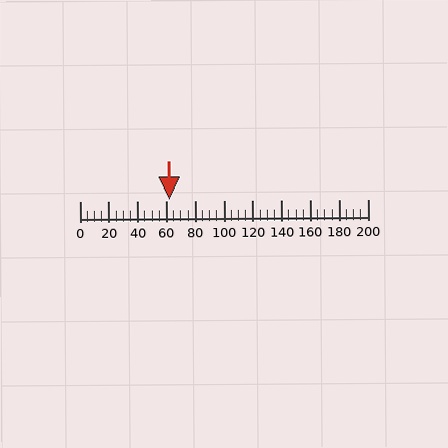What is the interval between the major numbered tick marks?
The major tick marks are spaced 20 units apart.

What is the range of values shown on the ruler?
The ruler shows values from 0 to 200.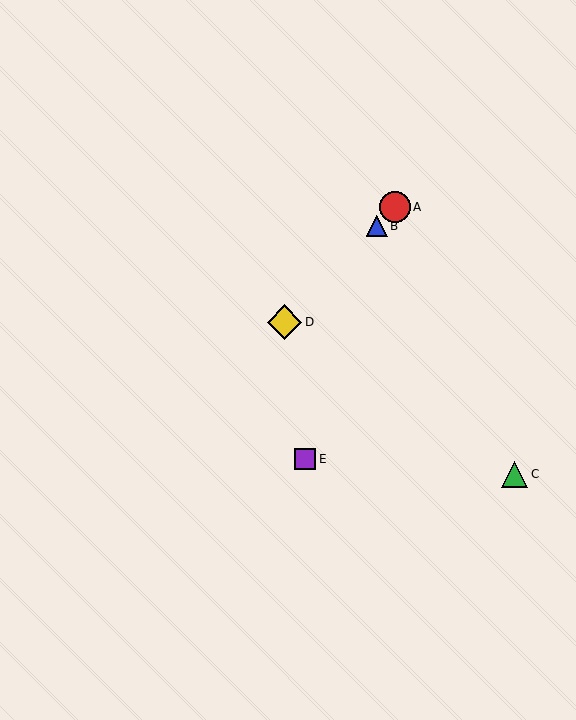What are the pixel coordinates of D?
Object D is at (284, 322).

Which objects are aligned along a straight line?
Objects A, B, D are aligned along a straight line.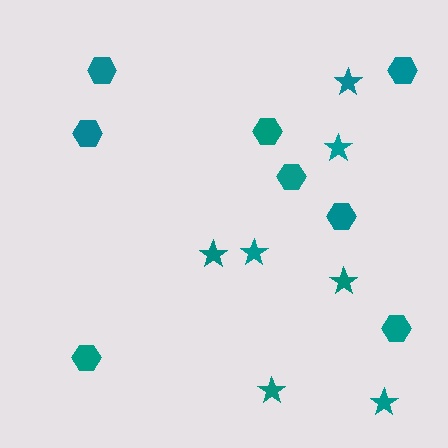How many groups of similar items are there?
There are 2 groups: one group of stars (7) and one group of hexagons (8).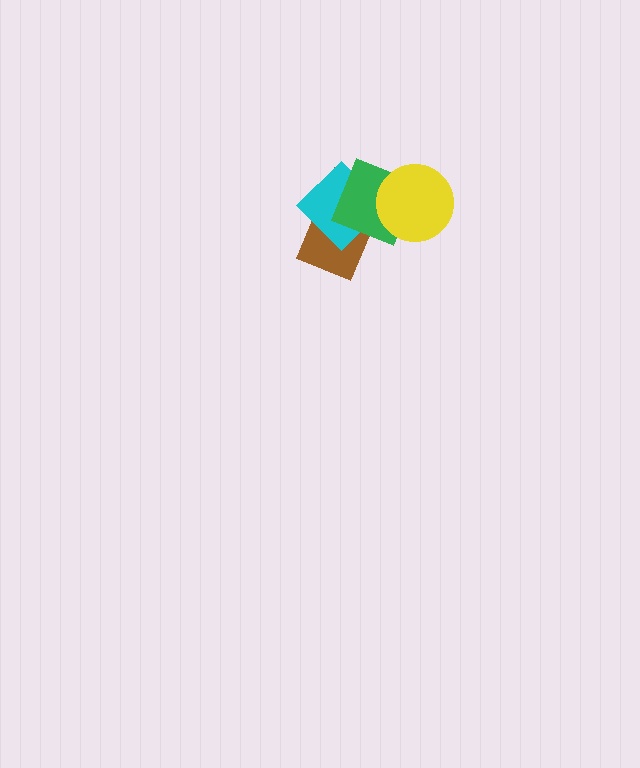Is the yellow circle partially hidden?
No, no other shape covers it.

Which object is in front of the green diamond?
The yellow circle is in front of the green diamond.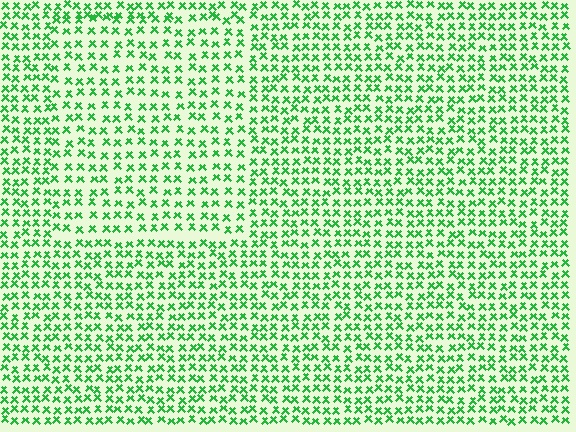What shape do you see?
I see a rectangle.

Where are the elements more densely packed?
The elements are more densely packed outside the rectangle boundary.